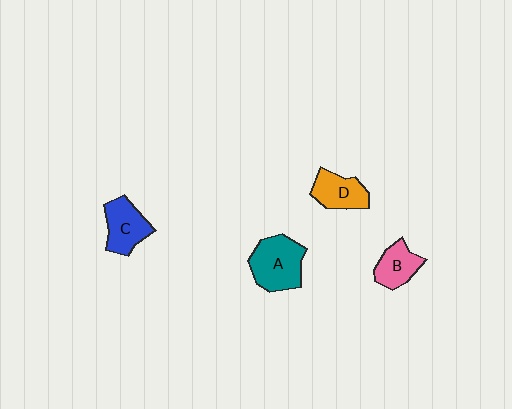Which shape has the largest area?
Shape A (teal).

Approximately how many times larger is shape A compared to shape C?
Approximately 1.3 times.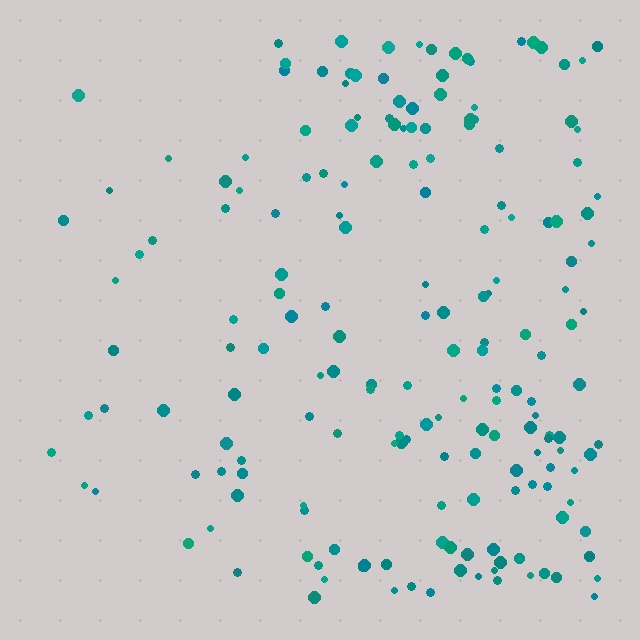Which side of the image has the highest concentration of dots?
The right.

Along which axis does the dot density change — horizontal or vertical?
Horizontal.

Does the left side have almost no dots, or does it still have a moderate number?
Still a moderate number, just noticeably fewer than the right.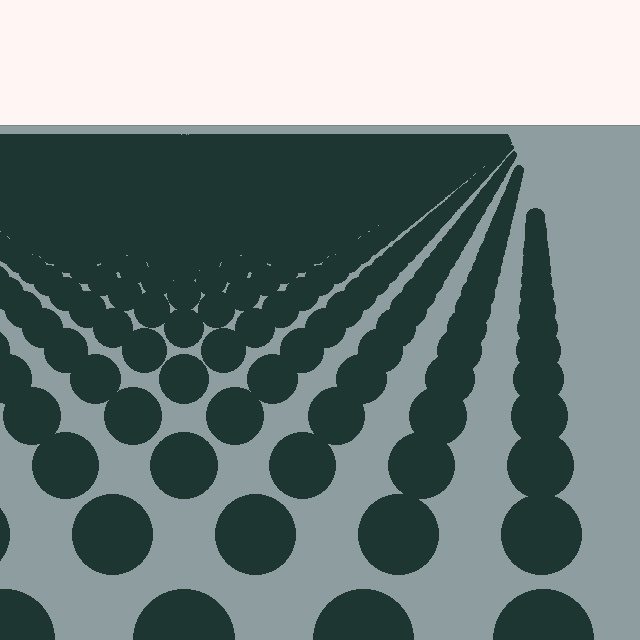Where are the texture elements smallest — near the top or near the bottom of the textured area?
Near the top.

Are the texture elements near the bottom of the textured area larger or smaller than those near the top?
Larger. Near the bottom, elements are closer to the viewer and appear at a bigger on-screen size.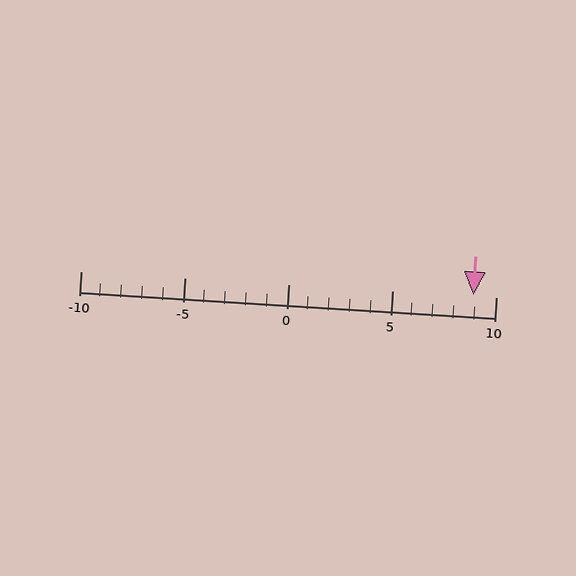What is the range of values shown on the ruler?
The ruler shows values from -10 to 10.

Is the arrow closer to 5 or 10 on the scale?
The arrow is closer to 10.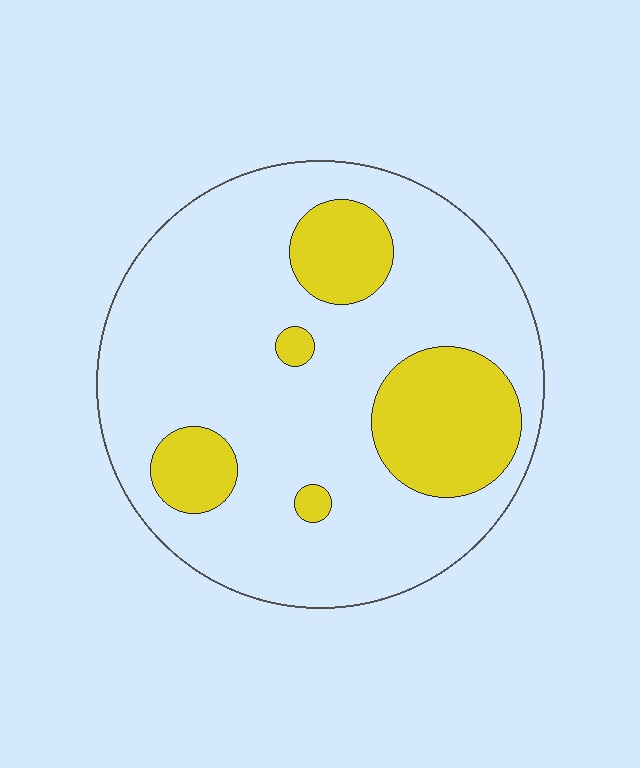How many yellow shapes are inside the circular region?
5.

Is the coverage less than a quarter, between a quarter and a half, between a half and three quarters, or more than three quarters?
Less than a quarter.